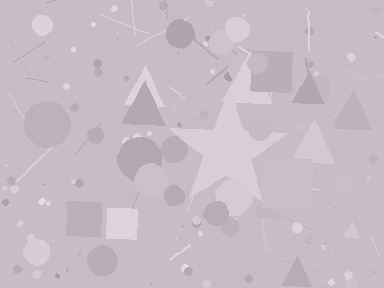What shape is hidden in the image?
A star is hidden in the image.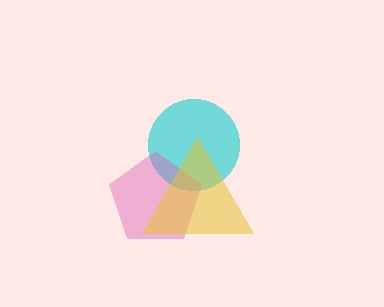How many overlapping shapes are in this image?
There are 3 overlapping shapes in the image.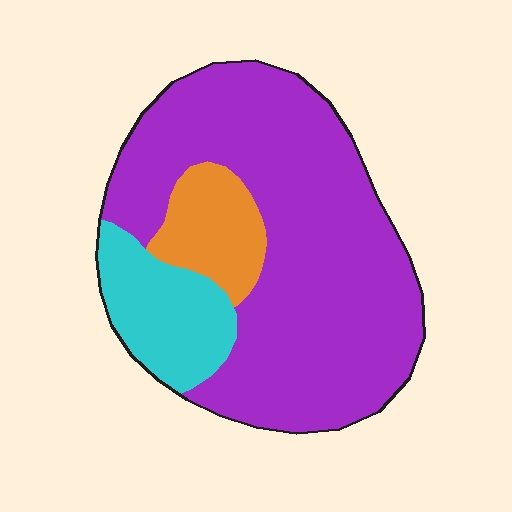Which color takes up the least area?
Orange, at roughly 10%.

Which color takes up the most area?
Purple, at roughly 70%.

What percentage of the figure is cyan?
Cyan covers roughly 15% of the figure.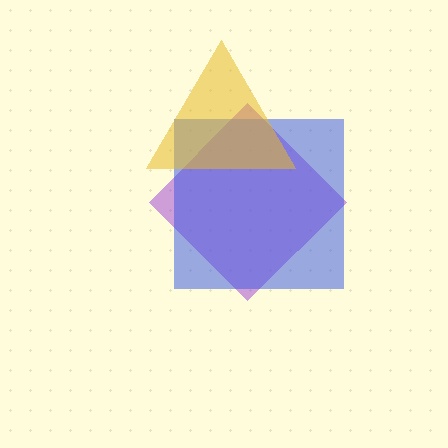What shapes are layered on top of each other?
The layered shapes are: a purple diamond, a blue square, a yellow triangle.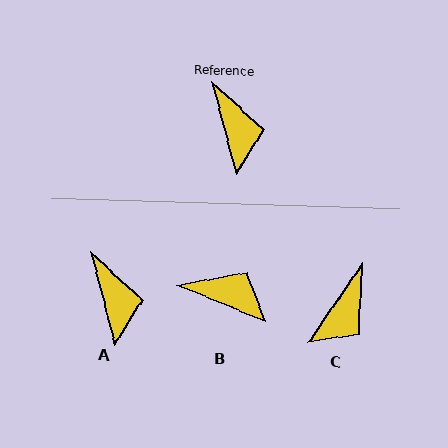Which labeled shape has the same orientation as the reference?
A.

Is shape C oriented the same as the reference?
No, it is off by about 49 degrees.